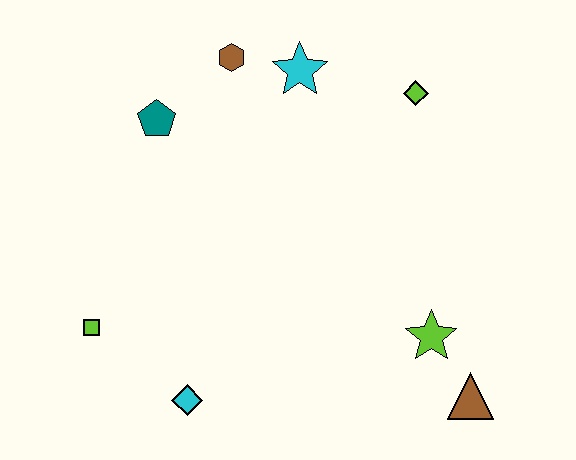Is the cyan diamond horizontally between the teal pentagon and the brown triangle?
Yes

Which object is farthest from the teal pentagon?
The brown triangle is farthest from the teal pentagon.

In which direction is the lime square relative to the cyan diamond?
The lime square is to the left of the cyan diamond.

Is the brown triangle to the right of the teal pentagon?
Yes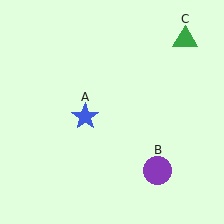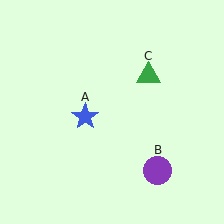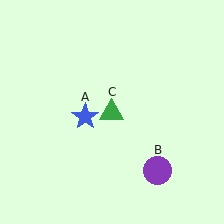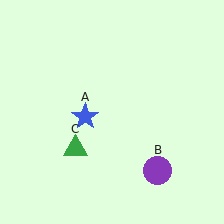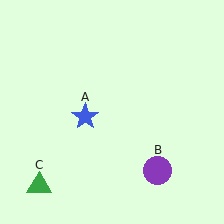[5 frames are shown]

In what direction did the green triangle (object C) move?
The green triangle (object C) moved down and to the left.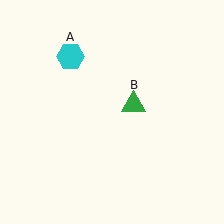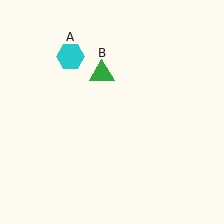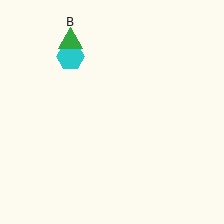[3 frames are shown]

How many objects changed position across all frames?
1 object changed position: green triangle (object B).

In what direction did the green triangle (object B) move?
The green triangle (object B) moved up and to the left.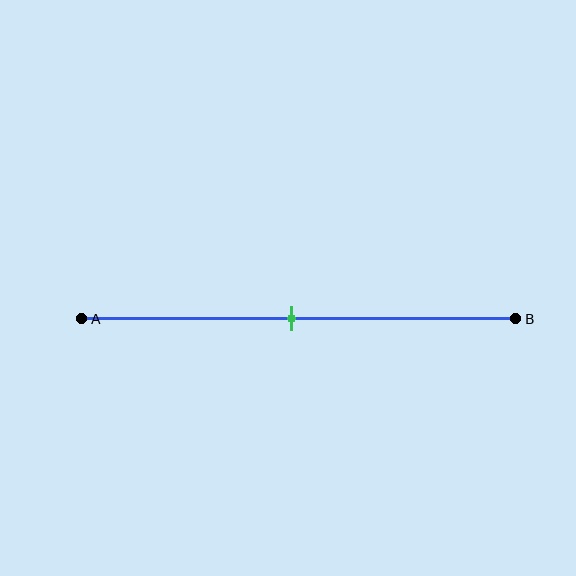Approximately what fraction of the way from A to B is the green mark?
The green mark is approximately 50% of the way from A to B.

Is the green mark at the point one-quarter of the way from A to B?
No, the mark is at about 50% from A, not at the 25% one-quarter point.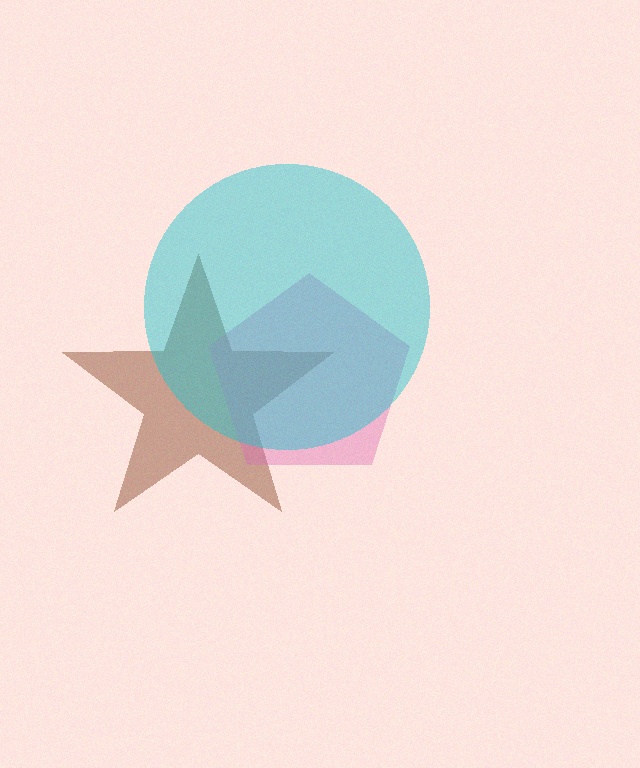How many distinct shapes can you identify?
There are 3 distinct shapes: a brown star, a pink pentagon, a cyan circle.